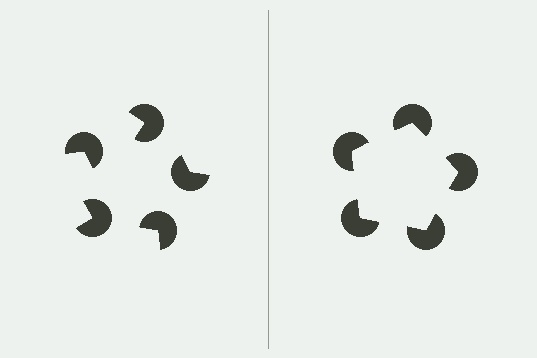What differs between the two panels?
The pac-man discs are positioned identically on both sides; only the wedge orientations differ. On the right they align to a pentagon; on the left they are misaligned.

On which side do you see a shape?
An illusory pentagon appears on the right side. On the left side the wedge cuts are rotated, so no coherent shape forms.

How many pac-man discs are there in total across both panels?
10 — 5 on each side.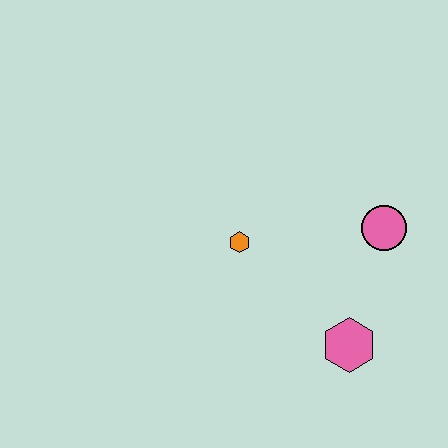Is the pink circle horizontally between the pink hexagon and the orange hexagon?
No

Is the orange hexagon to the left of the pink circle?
Yes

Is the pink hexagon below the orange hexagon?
Yes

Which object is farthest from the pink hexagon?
The orange hexagon is farthest from the pink hexagon.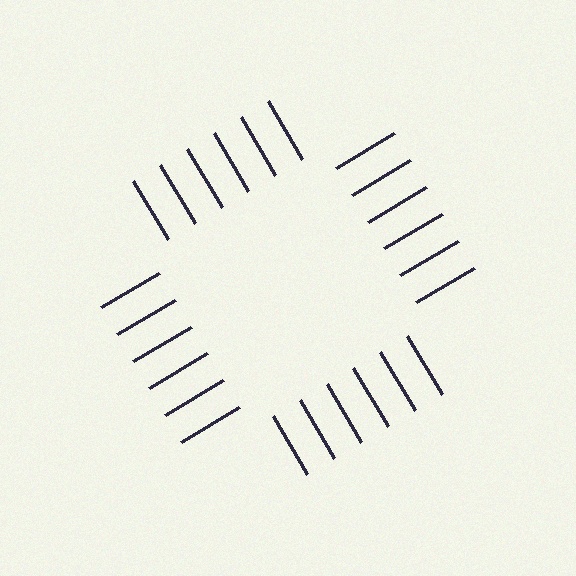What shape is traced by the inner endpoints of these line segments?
An illusory square — the line segments terminate on its edges but no continuous stroke is drawn.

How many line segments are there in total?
24 — 6 along each of the 4 edges.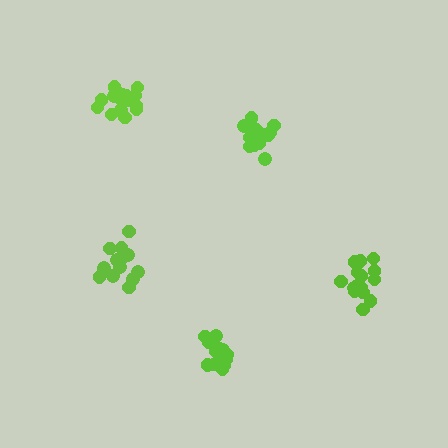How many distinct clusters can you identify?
There are 5 distinct clusters.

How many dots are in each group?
Group 1: 14 dots, Group 2: 17 dots, Group 3: 17 dots, Group 4: 17 dots, Group 5: 14 dots (79 total).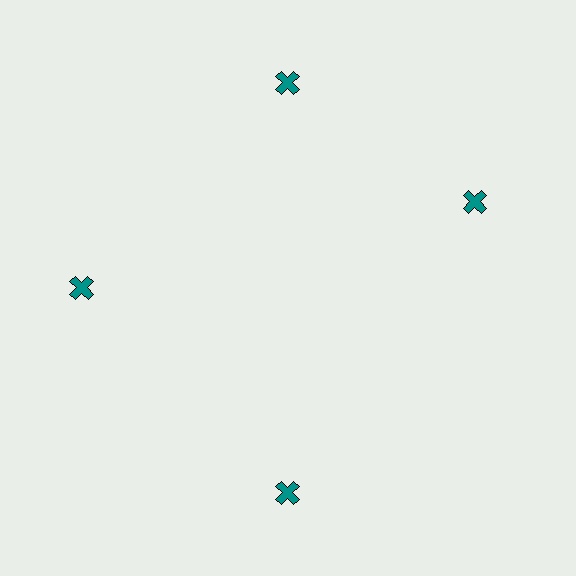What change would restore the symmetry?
The symmetry would be restored by rotating it back into even spacing with its neighbors so that all 4 crosses sit at equal angles and equal distance from the center.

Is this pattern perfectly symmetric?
No. The 4 teal crosses are arranged in a ring, but one element near the 3 o'clock position is rotated out of alignment along the ring, breaking the 4-fold rotational symmetry.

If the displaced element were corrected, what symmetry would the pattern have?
It would have 4-fold rotational symmetry — the pattern would map onto itself every 90 degrees.